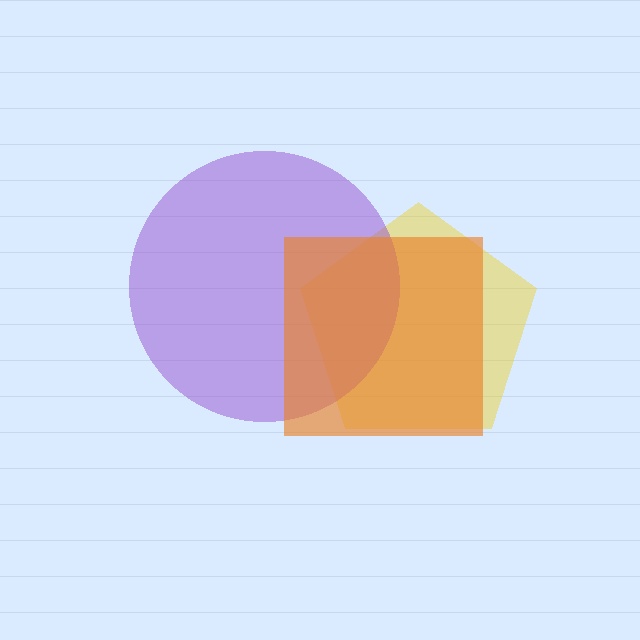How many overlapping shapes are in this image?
There are 3 overlapping shapes in the image.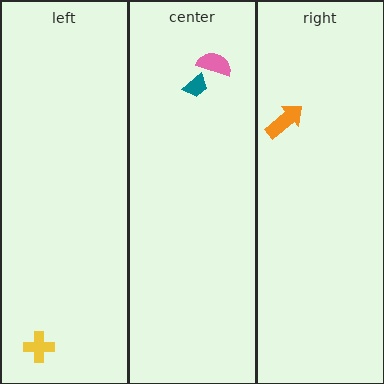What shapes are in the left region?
The yellow cross.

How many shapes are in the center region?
2.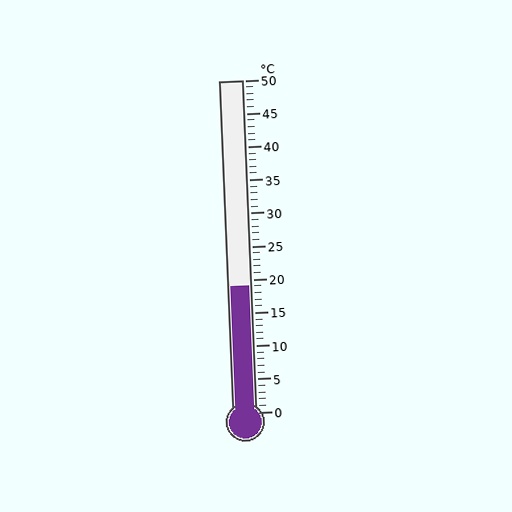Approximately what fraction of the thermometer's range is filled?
The thermometer is filled to approximately 40% of its range.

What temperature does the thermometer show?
The thermometer shows approximately 19°C.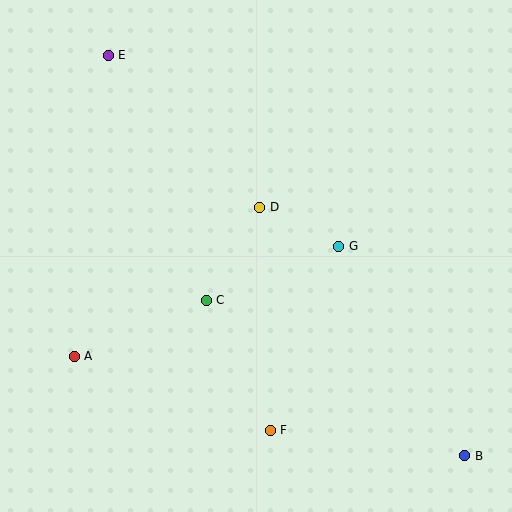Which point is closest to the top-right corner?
Point G is closest to the top-right corner.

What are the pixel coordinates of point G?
Point G is at (339, 246).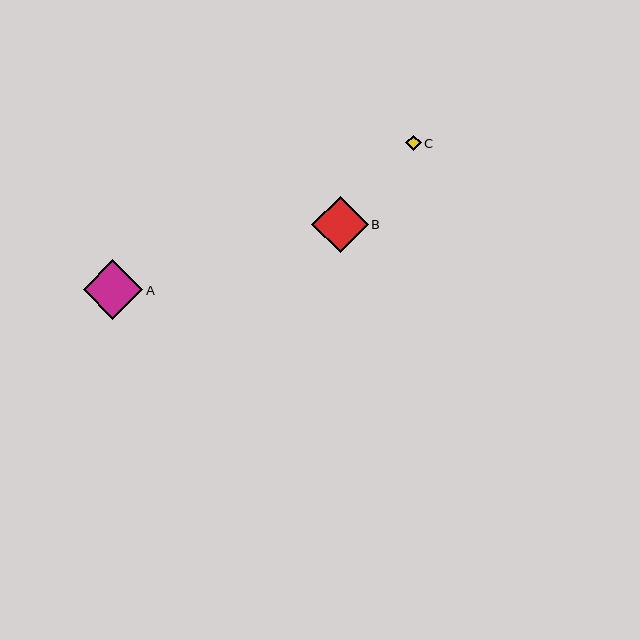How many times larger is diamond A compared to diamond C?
Diamond A is approximately 3.8 times the size of diamond C.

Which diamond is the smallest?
Diamond C is the smallest with a size of approximately 16 pixels.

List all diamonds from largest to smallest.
From largest to smallest: A, B, C.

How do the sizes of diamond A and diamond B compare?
Diamond A and diamond B are approximately the same size.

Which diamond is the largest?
Diamond A is the largest with a size of approximately 60 pixels.